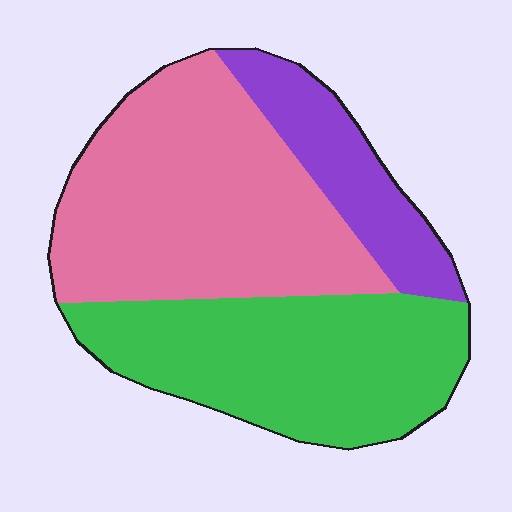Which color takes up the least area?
Purple, at roughly 15%.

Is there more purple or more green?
Green.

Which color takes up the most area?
Pink, at roughly 45%.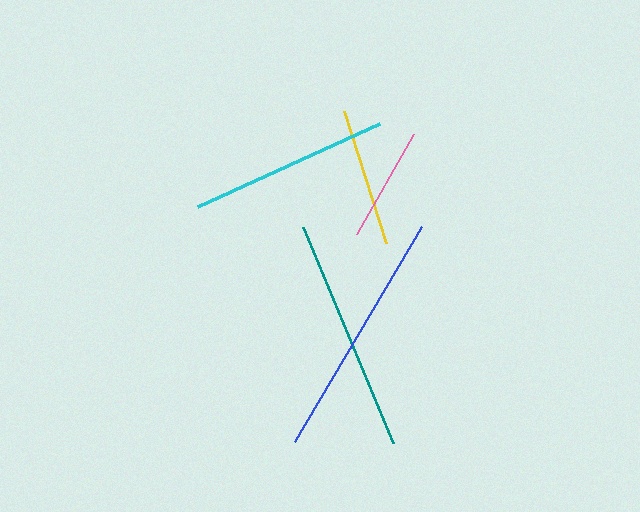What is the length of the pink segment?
The pink segment is approximately 115 pixels long.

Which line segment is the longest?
The blue line is the longest at approximately 249 pixels.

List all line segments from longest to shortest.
From longest to shortest: blue, teal, cyan, yellow, pink.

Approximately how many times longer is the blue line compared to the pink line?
The blue line is approximately 2.2 times the length of the pink line.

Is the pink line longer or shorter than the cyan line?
The cyan line is longer than the pink line.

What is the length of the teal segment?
The teal segment is approximately 235 pixels long.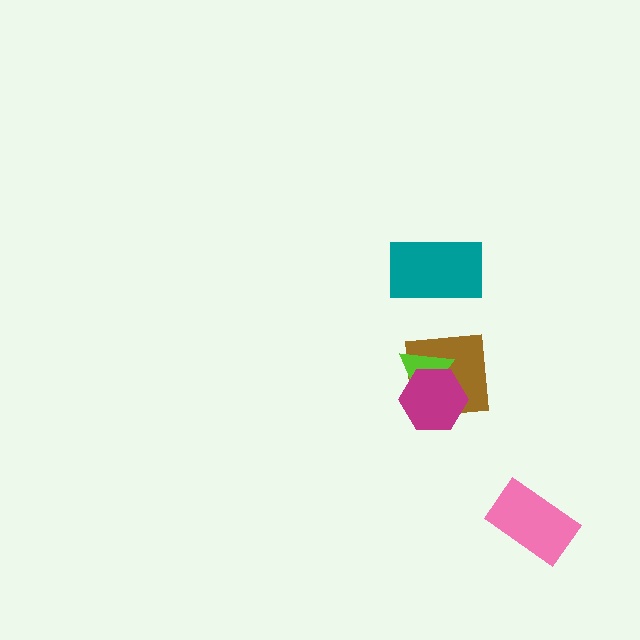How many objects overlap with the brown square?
2 objects overlap with the brown square.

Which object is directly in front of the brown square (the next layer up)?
The lime triangle is directly in front of the brown square.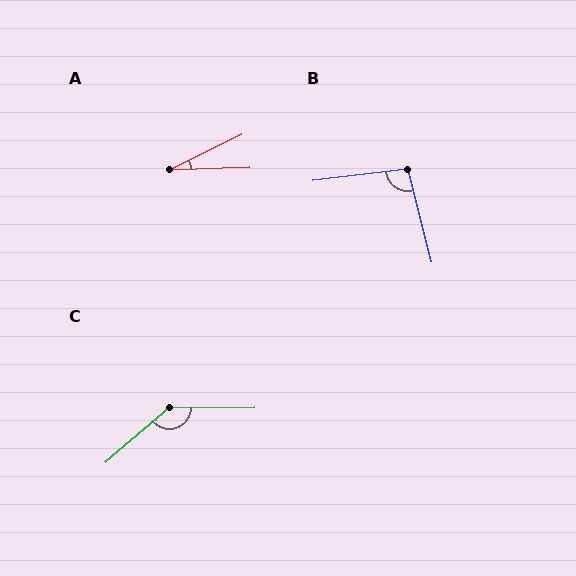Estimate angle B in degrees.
Approximately 97 degrees.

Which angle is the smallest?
A, at approximately 24 degrees.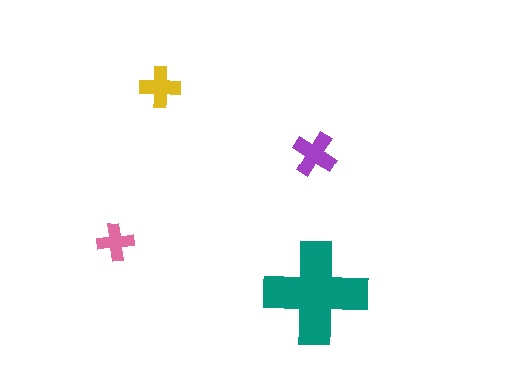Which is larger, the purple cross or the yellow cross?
The purple one.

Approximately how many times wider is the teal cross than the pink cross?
About 3 times wider.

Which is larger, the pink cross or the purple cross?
The purple one.